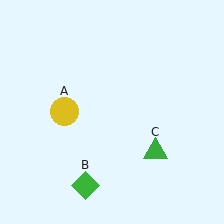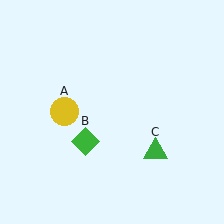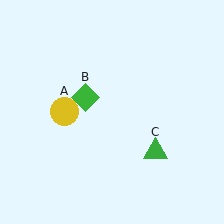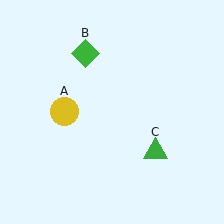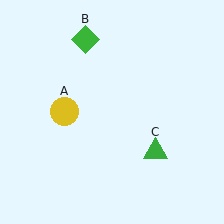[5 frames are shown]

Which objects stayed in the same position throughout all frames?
Yellow circle (object A) and green triangle (object C) remained stationary.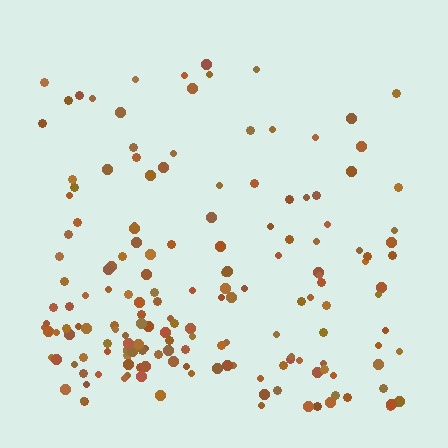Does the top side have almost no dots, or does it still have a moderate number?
Still a moderate number, just noticeably fewer than the bottom.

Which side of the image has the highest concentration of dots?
The bottom.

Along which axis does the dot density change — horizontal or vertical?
Vertical.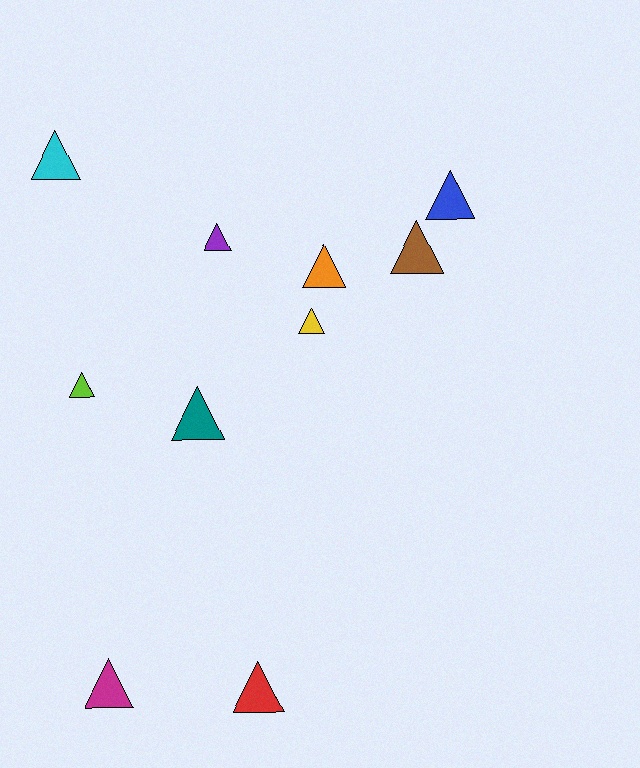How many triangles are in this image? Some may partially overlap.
There are 10 triangles.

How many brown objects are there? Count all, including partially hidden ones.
There is 1 brown object.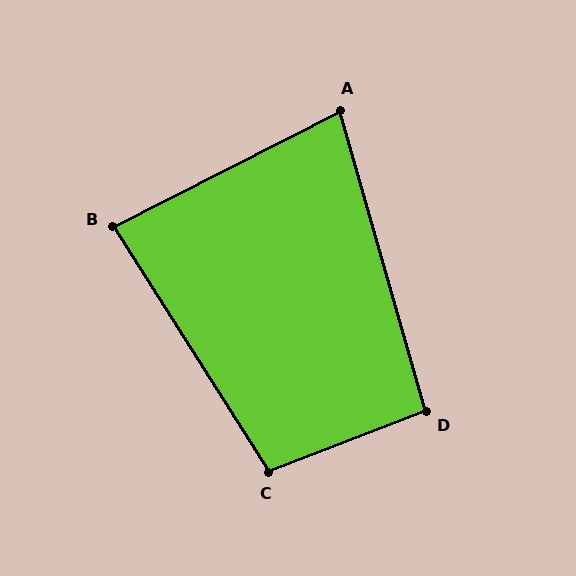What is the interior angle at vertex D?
Approximately 95 degrees (obtuse).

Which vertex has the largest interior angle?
C, at approximately 101 degrees.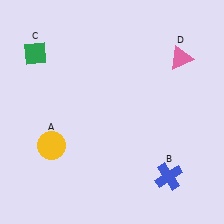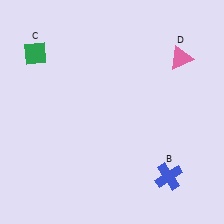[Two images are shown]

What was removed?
The yellow circle (A) was removed in Image 2.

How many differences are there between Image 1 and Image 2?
There is 1 difference between the two images.